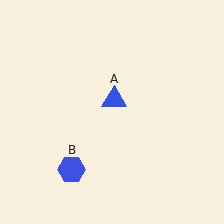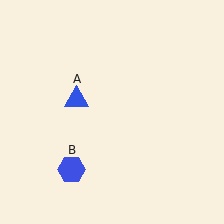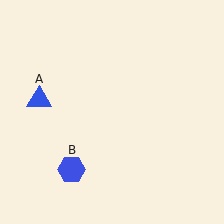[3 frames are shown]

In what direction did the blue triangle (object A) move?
The blue triangle (object A) moved left.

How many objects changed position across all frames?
1 object changed position: blue triangle (object A).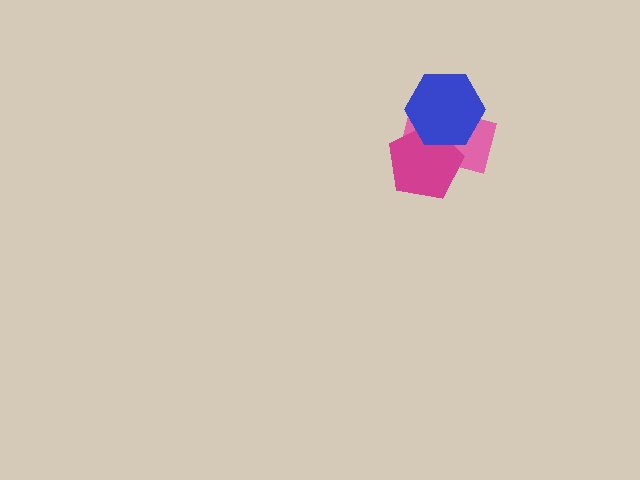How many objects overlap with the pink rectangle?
2 objects overlap with the pink rectangle.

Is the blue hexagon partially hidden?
No, no other shape covers it.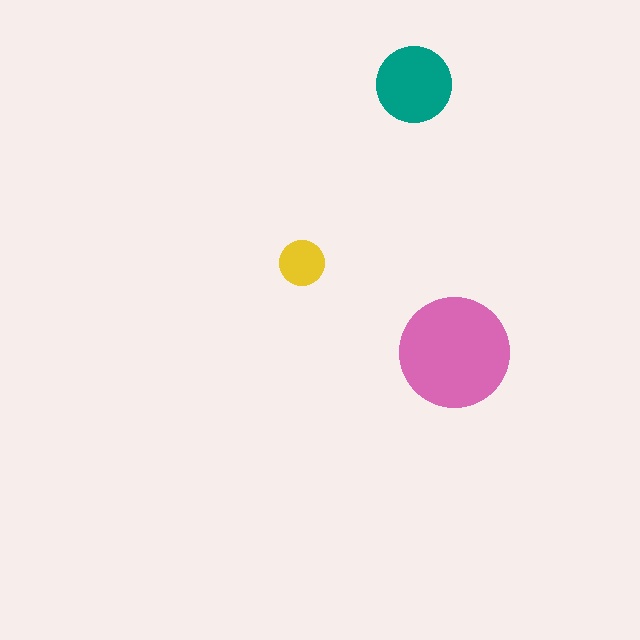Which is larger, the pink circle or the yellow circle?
The pink one.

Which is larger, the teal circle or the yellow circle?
The teal one.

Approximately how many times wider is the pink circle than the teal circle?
About 1.5 times wider.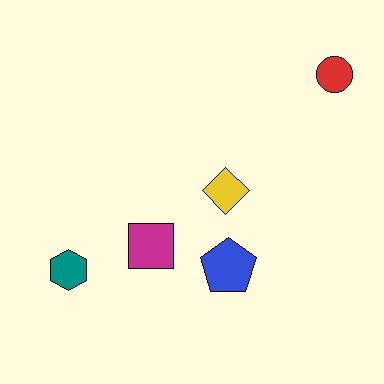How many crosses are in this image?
There are no crosses.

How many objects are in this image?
There are 5 objects.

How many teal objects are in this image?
There is 1 teal object.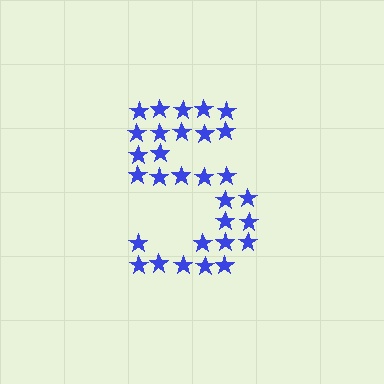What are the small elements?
The small elements are stars.